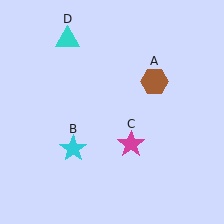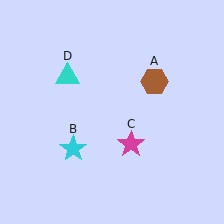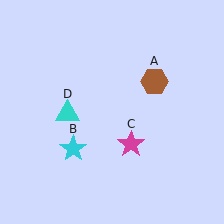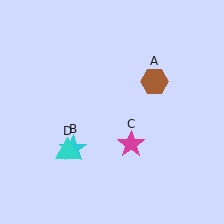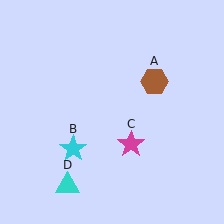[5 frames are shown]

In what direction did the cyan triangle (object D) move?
The cyan triangle (object D) moved down.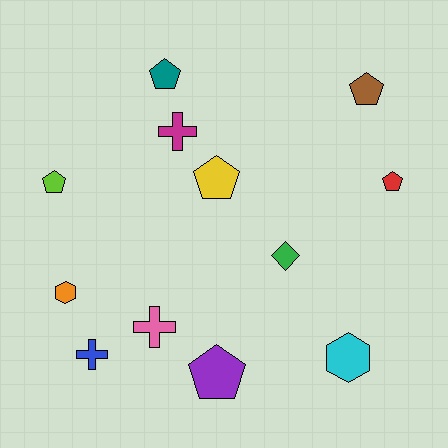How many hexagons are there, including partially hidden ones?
There are 2 hexagons.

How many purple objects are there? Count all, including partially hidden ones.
There is 1 purple object.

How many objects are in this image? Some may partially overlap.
There are 12 objects.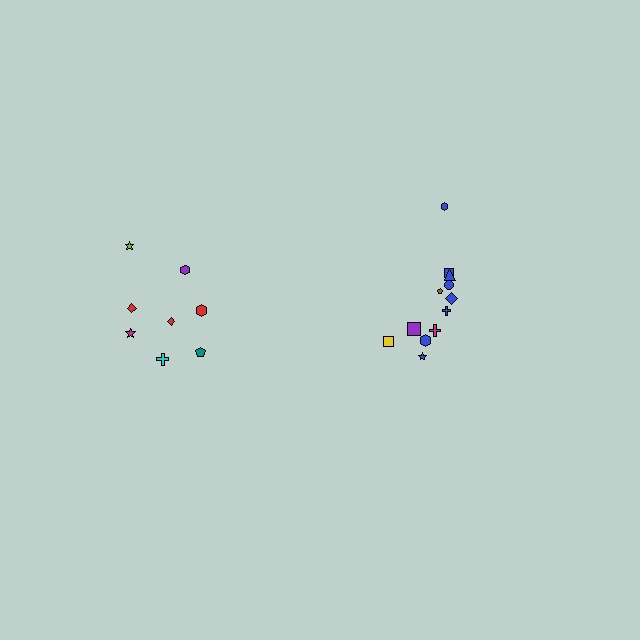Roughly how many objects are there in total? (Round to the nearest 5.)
Roughly 20 objects in total.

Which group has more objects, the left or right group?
The right group.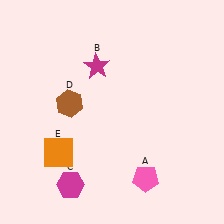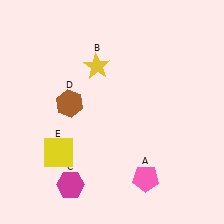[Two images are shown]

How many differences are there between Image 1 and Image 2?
There are 2 differences between the two images.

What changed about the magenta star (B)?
In Image 1, B is magenta. In Image 2, it changed to yellow.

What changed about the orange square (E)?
In Image 1, E is orange. In Image 2, it changed to yellow.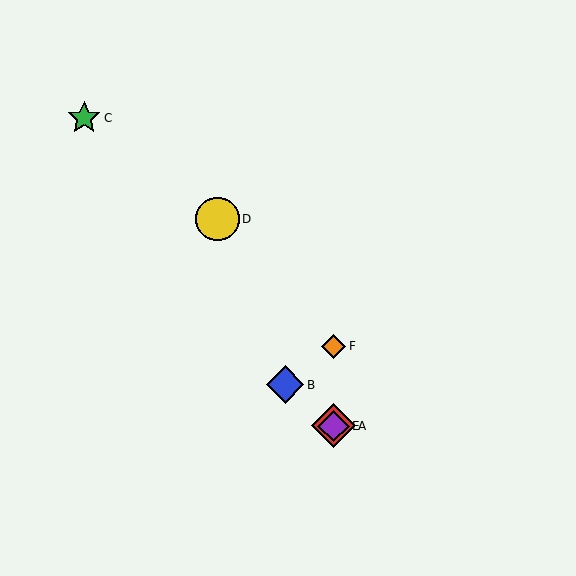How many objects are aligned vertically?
3 objects (A, E, F) are aligned vertically.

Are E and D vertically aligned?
No, E is at x≈333 and D is at x≈217.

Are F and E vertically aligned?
Yes, both are at x≈333.